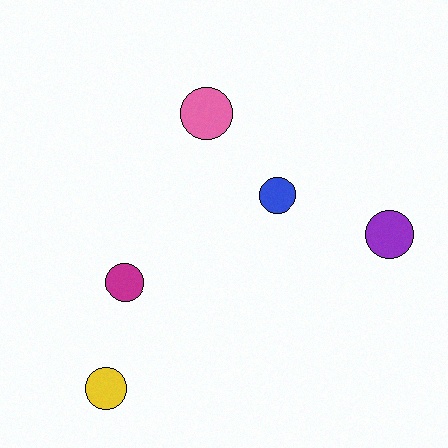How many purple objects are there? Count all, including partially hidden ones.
There is 1 purple object.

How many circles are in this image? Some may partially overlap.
There are 5 circles.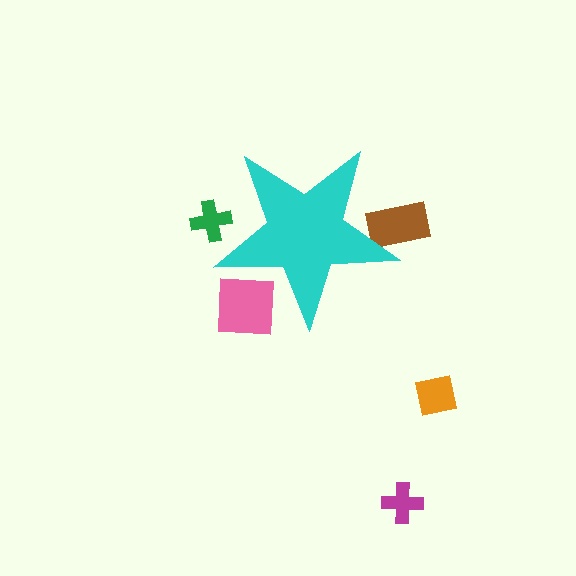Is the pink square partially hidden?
Yes, the pink square is partially hidden behind the cyan star.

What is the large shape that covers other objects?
A cyan star.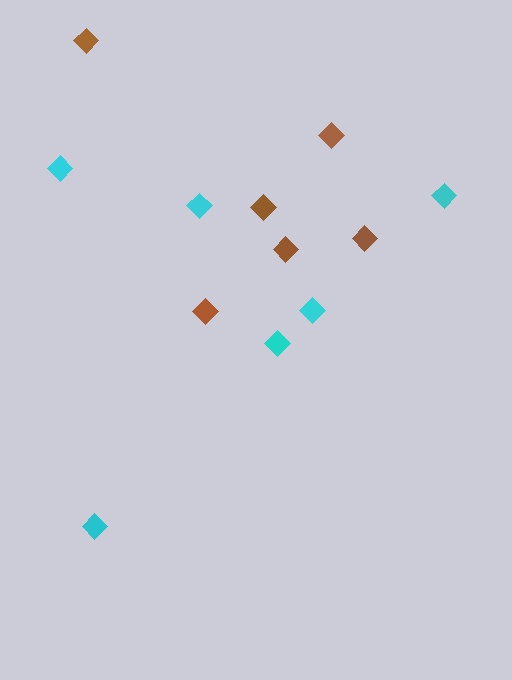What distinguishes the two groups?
There are 2 groups: one group of brown diamonds (6) and one group of cyan diamonds (6).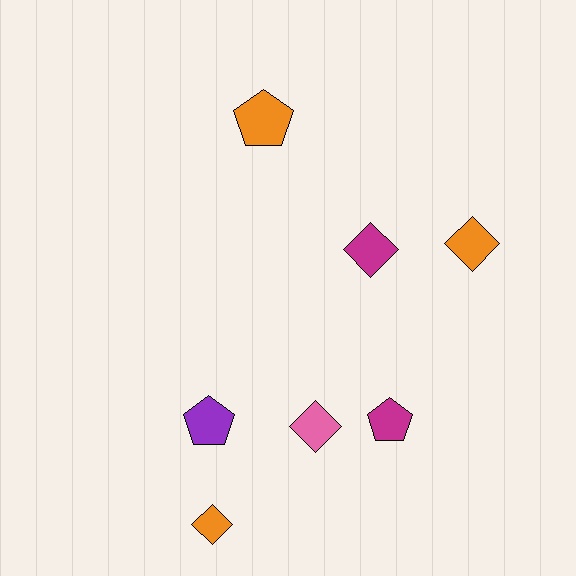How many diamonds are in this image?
There are 4 diamonds.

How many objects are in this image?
There are 7 objects.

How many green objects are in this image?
There are no green objects.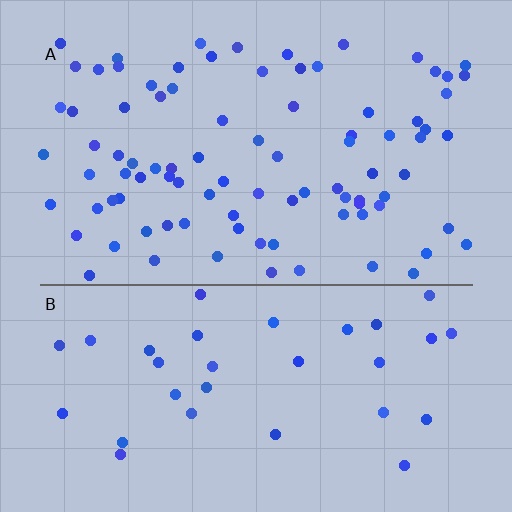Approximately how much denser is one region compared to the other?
Approximately 2.7× — region A over region B.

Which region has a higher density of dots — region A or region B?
A (the top).